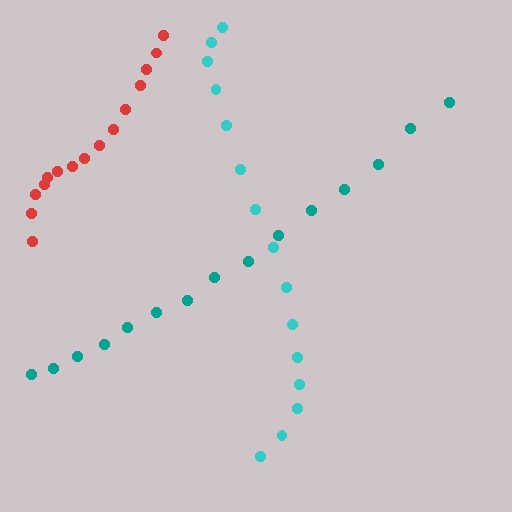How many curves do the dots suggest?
There are 3 distinct paths.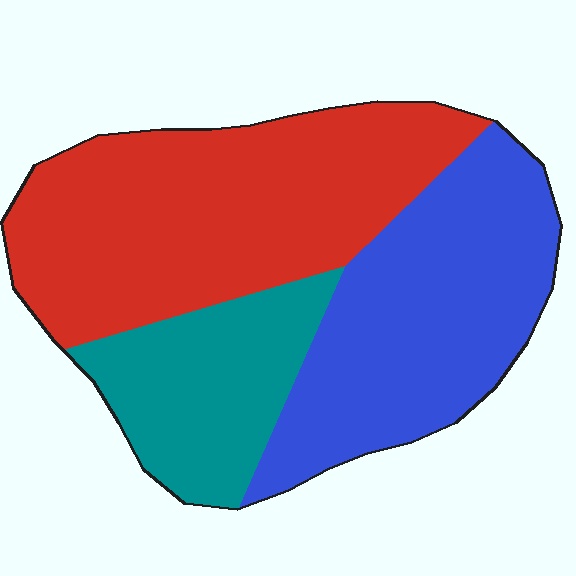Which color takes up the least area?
Teal, at roughly 20%.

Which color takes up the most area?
Red, at roughly 45%.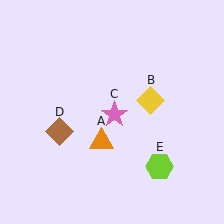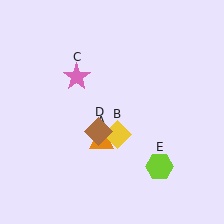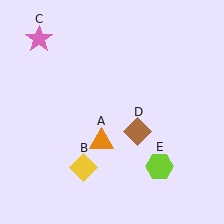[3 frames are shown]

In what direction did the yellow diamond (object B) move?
The yellow diamond (object B) moved down and to the left.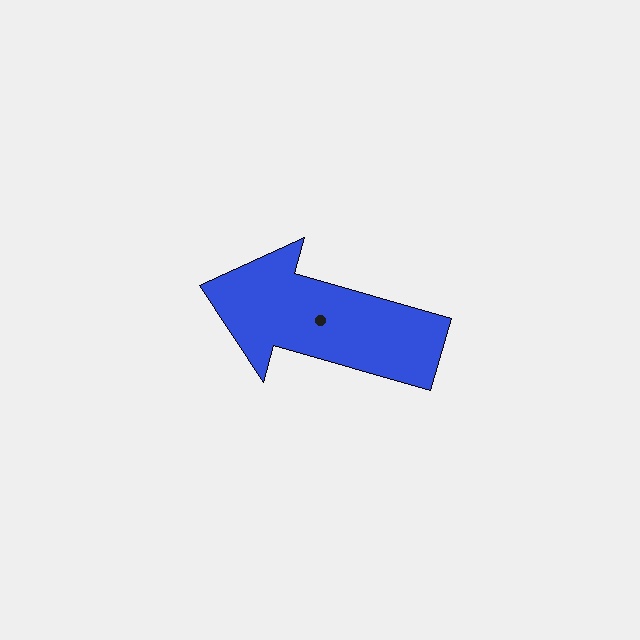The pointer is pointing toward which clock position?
Roughly 10 o'clock.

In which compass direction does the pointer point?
West.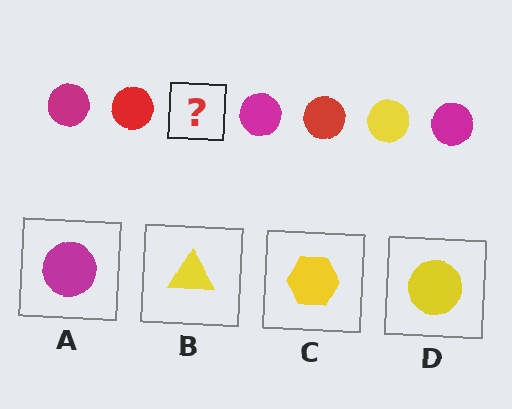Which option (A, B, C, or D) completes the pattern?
D.